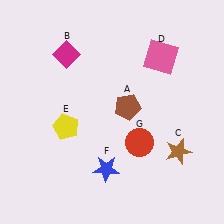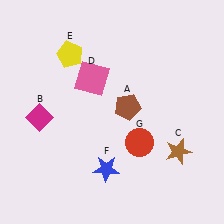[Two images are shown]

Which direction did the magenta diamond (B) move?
The magenta diamond (B) moved down.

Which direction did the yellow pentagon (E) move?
The yellow pentagon (E) moved up.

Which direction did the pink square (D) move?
The pink square (D) moved left.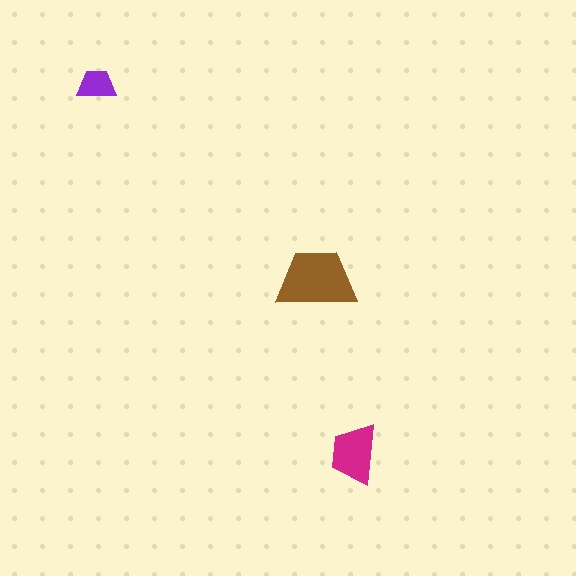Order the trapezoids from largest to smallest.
the brown one, the magenta one, the purple one.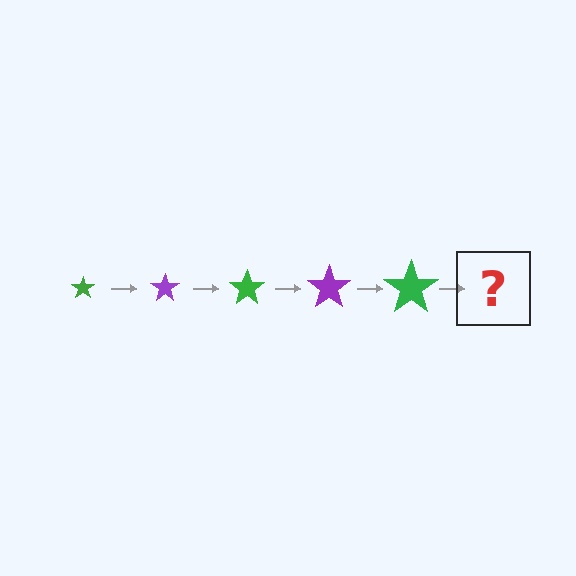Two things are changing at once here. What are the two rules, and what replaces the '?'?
The two rules are that the star grows larger each step and the color cycles through green and purple. The '?' should be a purple star, larger than the previous one.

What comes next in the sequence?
The next element should be a purple star, larger than the previous one.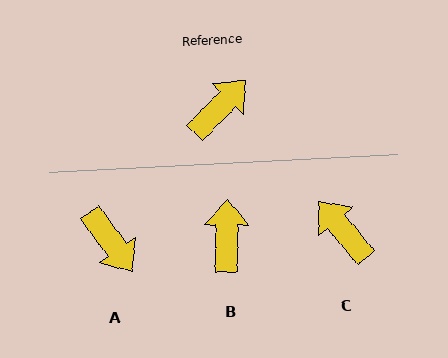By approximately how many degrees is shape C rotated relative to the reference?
Approximately 85 degrees counter-clockwise.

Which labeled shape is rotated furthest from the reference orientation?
A, about 100 degrees away.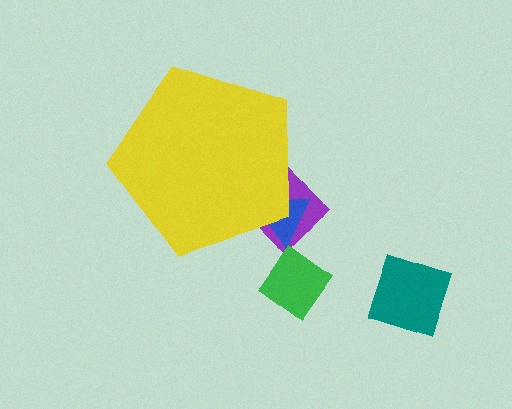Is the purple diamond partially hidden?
Yes, the purple diamond is partially hidden behind the yellow pentagon.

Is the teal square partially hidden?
No, the teal square is fully visible.